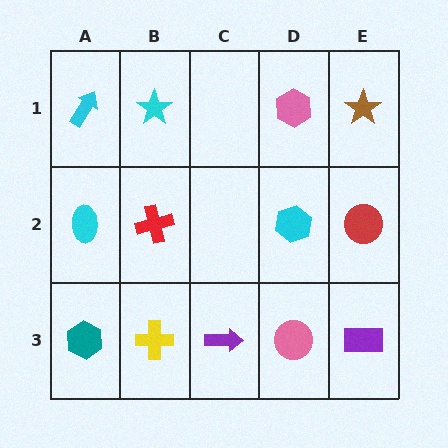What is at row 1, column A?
A cyan arrow.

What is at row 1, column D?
A pink hexagon.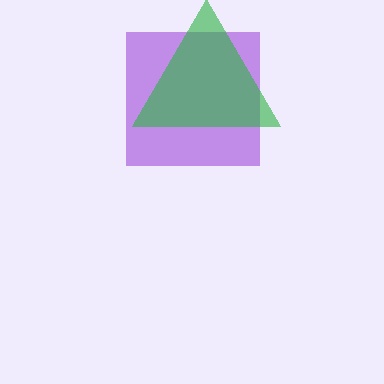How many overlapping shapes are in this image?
There are 2 overlapping shapes in the image.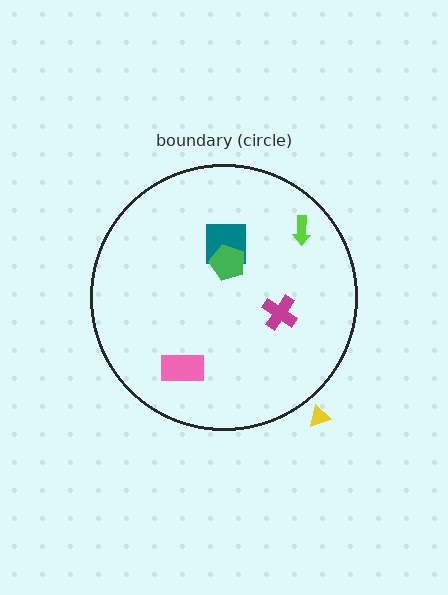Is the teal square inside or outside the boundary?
Inside.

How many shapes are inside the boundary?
5 inside, 1 outside.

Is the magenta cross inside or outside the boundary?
Inside.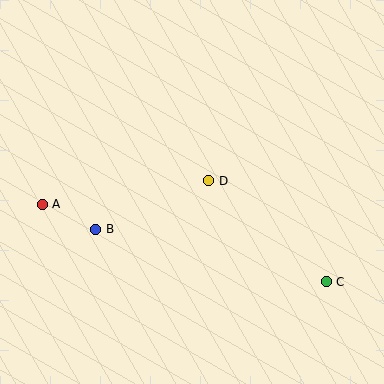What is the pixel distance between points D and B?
The distance between D and B is 123 pixels.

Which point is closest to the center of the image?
Point D at (209, 181) is closest to the center.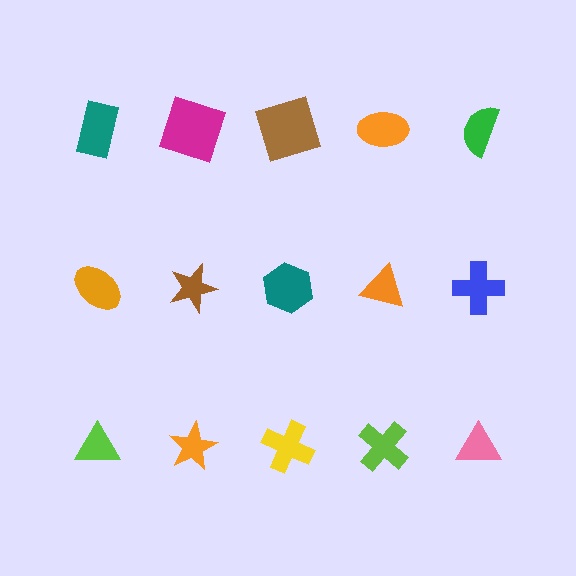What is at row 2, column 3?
A teal hexagon.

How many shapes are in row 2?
5 shapes.